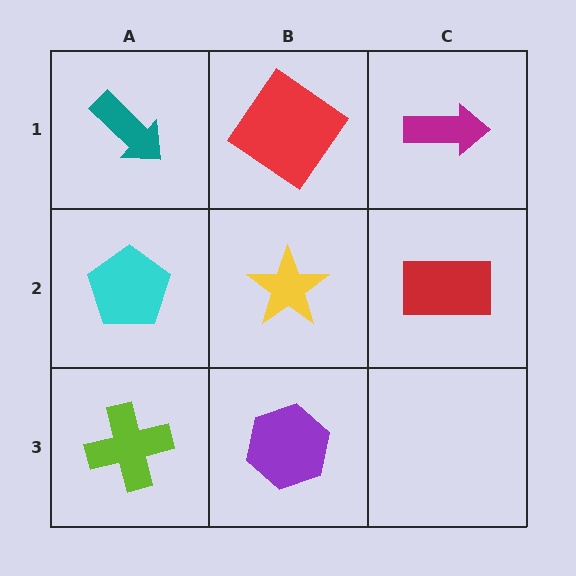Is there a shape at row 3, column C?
No, that cell is empty.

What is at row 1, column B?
A red diamond.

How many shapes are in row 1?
3 shapes.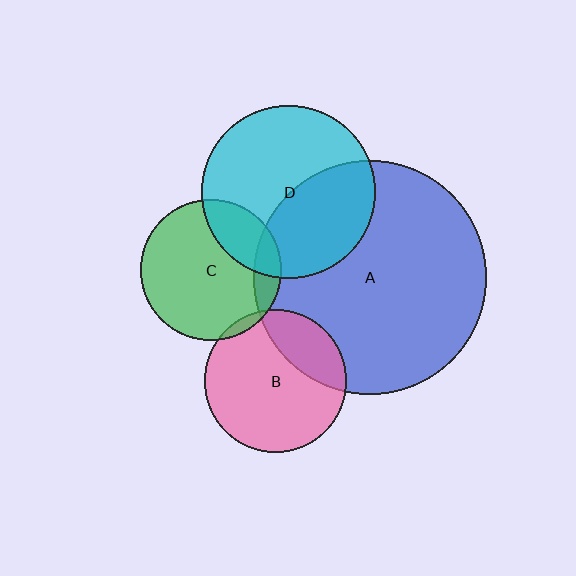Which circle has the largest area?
Circle A (blue).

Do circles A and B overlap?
Yes.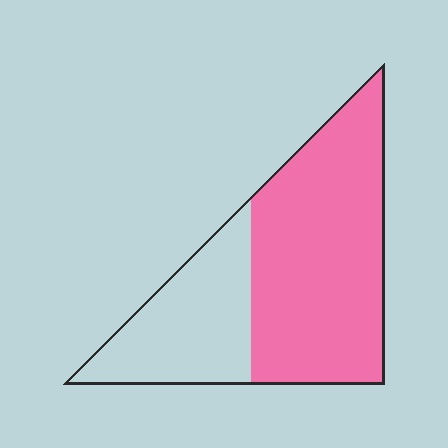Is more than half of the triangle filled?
Yes.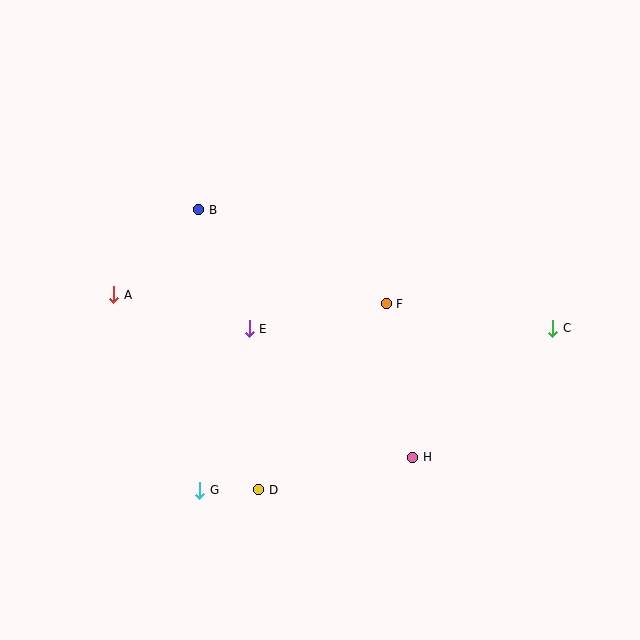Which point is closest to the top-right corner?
Point C is closest to the top-right corner.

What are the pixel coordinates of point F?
Point F is at (386, 304).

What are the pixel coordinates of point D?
Point D is at (259, 490).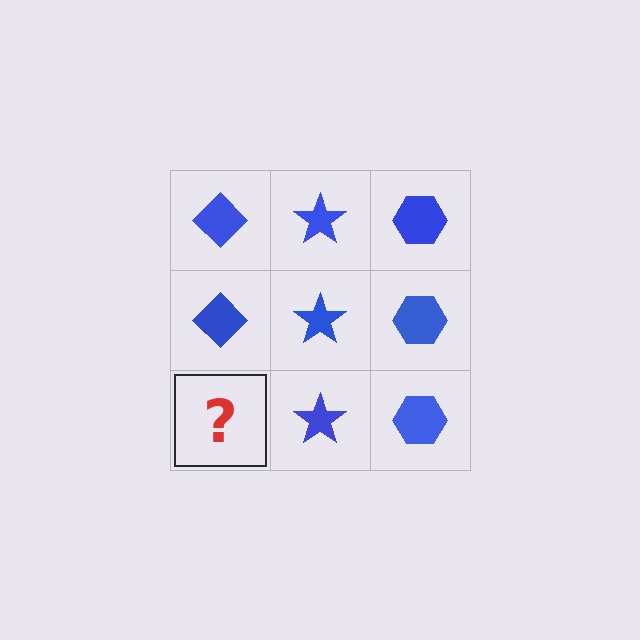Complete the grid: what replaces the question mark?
The question mark should be replaced with a blue diamond.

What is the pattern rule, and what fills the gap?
The rule is that each column has a consistent shape. The gap should be filled with a blue diamond.